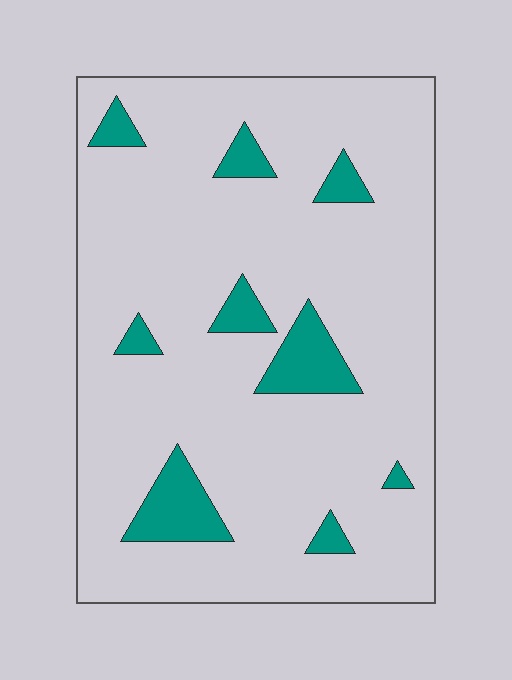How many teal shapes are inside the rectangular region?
9.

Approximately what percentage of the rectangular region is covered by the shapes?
Approximately 10%.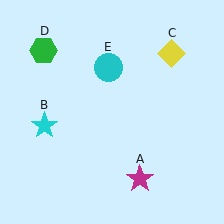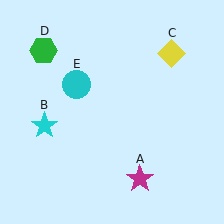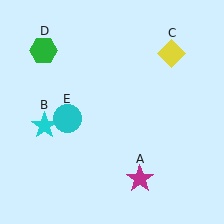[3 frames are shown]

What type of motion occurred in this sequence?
The cyan circle (object E) rotated counterclockwise around the center of the scene.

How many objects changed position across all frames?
1 object changed position: cyan circle (object E).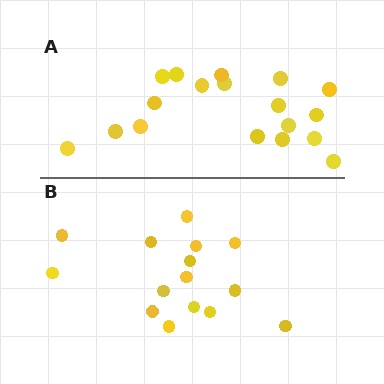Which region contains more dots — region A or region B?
Region A (the top region) has more dots.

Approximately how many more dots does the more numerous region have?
Region A has just a few more — roughly 2 or 3 more dots than region B.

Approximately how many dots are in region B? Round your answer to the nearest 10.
About 20 dots. (The exact count is 15, which rounds to 20.)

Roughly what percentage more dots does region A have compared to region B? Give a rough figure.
About 20% more.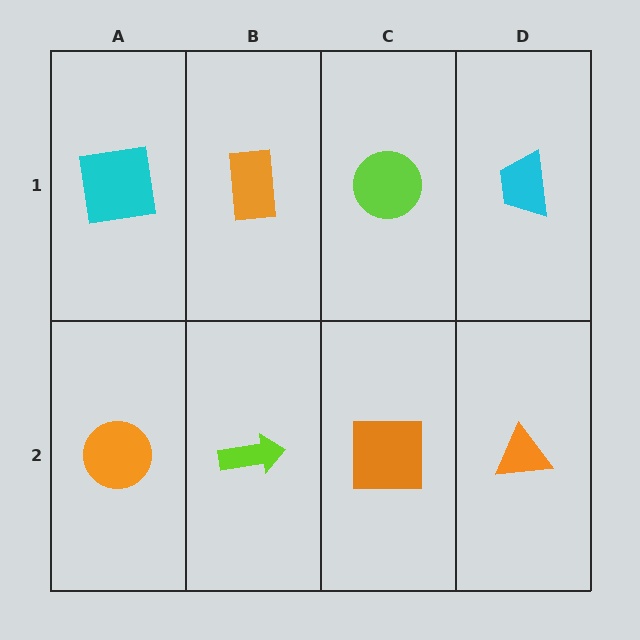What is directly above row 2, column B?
An orange rectangle.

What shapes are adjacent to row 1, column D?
An orange triangle (row 2, column D), a lime circle (row 1, column C).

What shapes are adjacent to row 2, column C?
A lime circle (row 1, column C), a lime arrow (row 2, column B), an orange triangle (row 2, column D).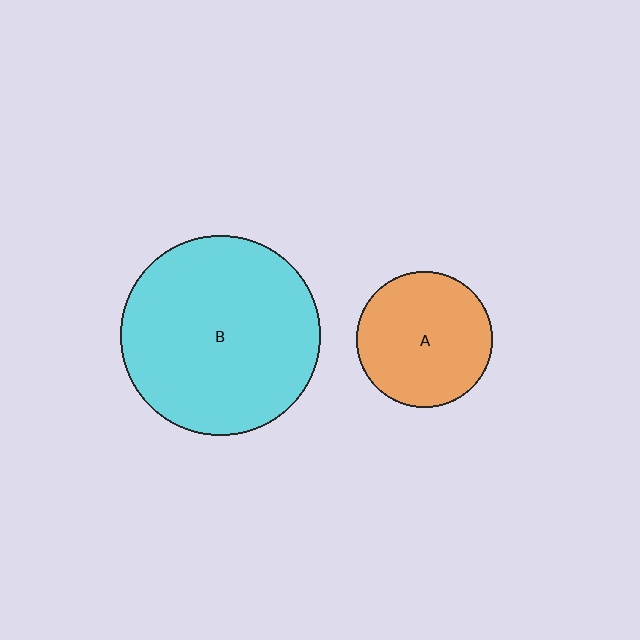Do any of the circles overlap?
No, none of the circles overlap.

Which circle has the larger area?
Circle B (cyan).